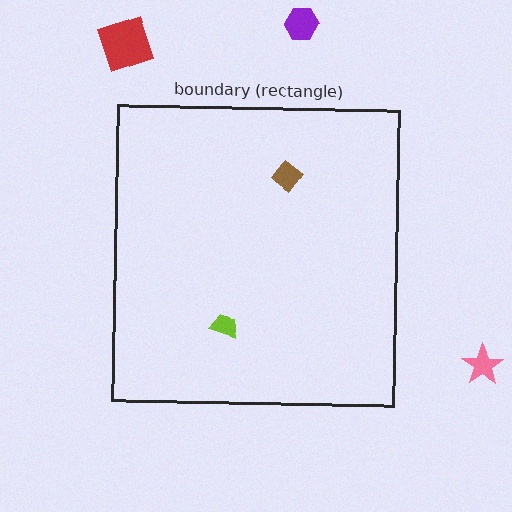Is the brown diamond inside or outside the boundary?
Inside.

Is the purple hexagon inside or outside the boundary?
Outside.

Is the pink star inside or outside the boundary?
Outside.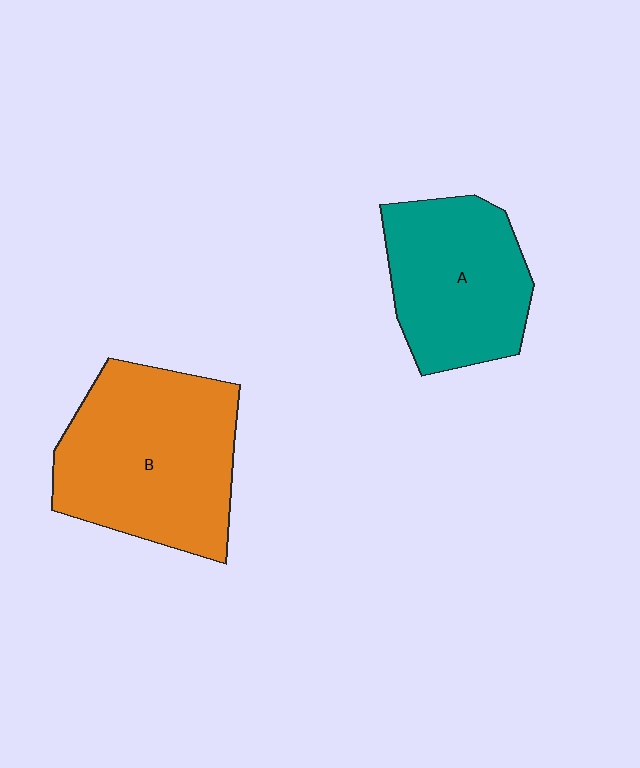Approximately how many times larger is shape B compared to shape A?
Approximately 1.3 times.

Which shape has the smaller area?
Shape A (teal).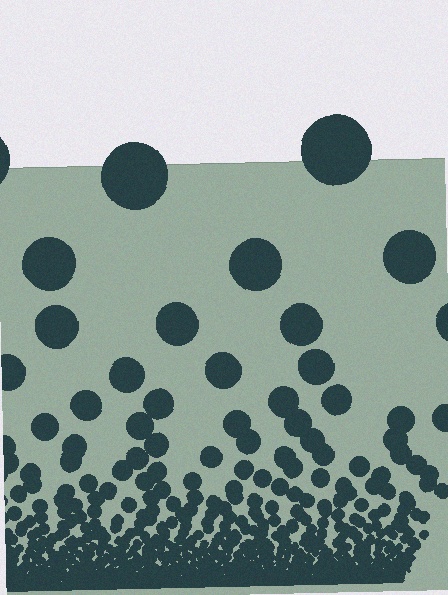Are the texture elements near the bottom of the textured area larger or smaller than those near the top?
Smaller. The gradient is inverted — elements near the bottom are smaller and denser.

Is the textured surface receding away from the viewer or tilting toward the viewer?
The surface appears to tilt toward the viewer. Texture elements get larger and sparser toward the top.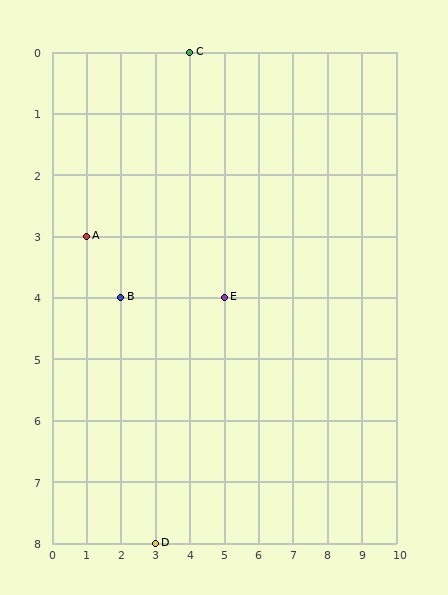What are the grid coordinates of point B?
Point B is at grid coordinates (2, 4).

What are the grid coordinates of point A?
Point A is at grid coordinates (1, 3).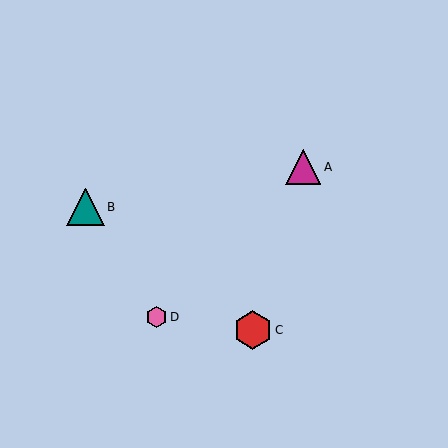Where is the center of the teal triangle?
The center of the teal triangle is at (85, 207).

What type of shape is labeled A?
Shape A is a magenta triangle.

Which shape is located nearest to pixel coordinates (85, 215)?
The teal triangle (labeled B) at (85, 207) is nearest to that location.